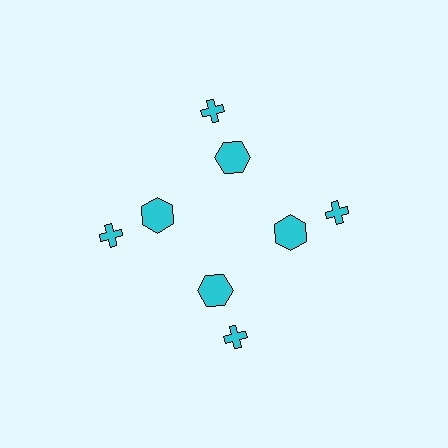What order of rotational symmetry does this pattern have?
This pattern has 4-fold rotational symmetry.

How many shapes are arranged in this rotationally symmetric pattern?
There are 8 shapes, arranged in 4 groups of 2.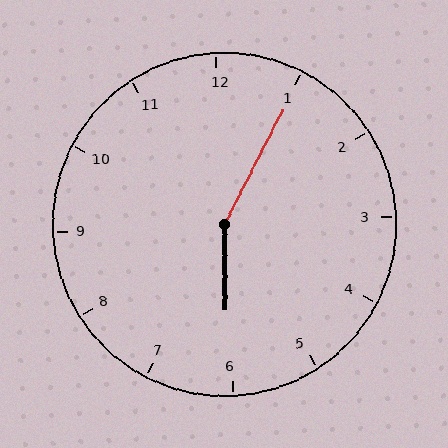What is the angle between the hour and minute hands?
Approximately 152 degrees.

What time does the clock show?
6:05.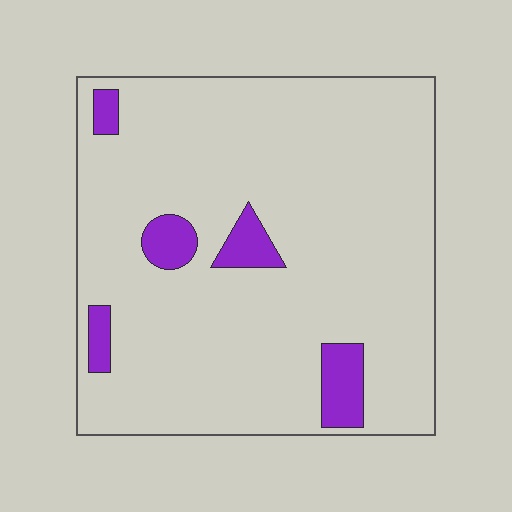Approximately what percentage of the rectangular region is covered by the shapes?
Approximately 10%.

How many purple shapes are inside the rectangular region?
5.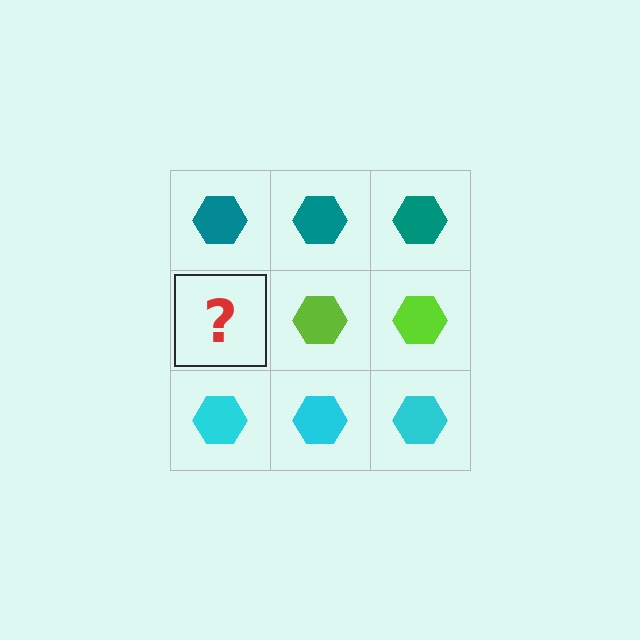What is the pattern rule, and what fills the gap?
The rule is that each row has a consistent color. The gap should be filled with a lime hexagon.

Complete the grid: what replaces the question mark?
The question mark should be replaced with a lime hexagon.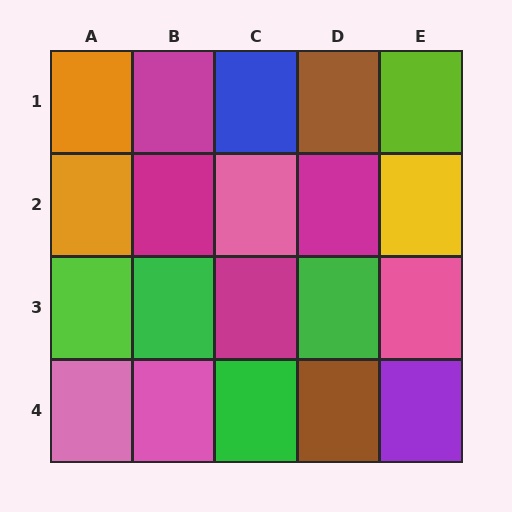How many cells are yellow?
1 cell is yellow.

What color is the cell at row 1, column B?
Magenta.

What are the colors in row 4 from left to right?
Pink, pink, green, brown, purple.